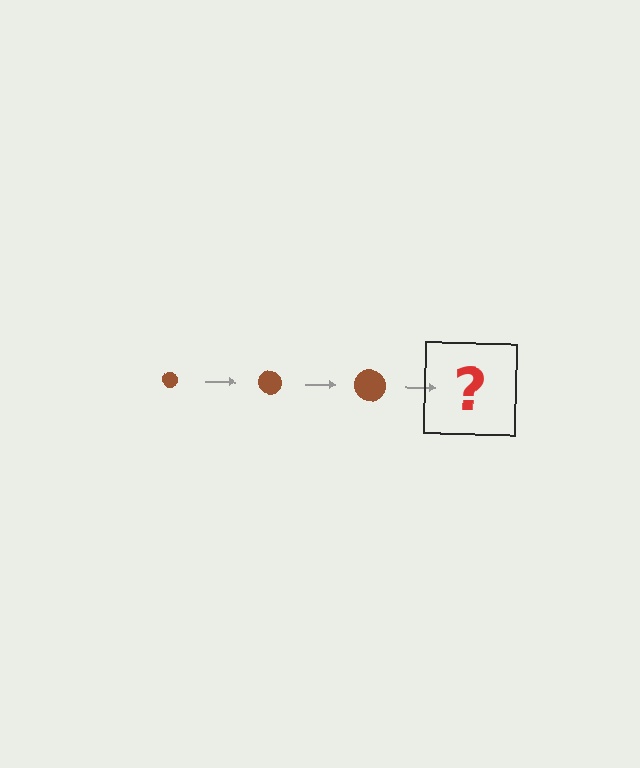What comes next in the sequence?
The next element should be a brown circle, larger than the previous one.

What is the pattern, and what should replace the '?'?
The pattern is that the circle gets progressively larger each step. The '?' should be a brown circle, larger than the previous one.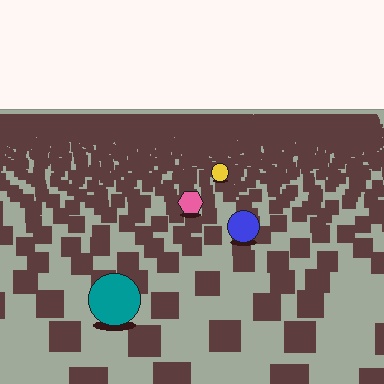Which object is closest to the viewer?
The teal circle is closest. The texture marks near it are larger and more spread out.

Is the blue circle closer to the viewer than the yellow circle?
Yes. The blue circle is closer — you can tell from the texture gradient: the ground texture is coarser near it.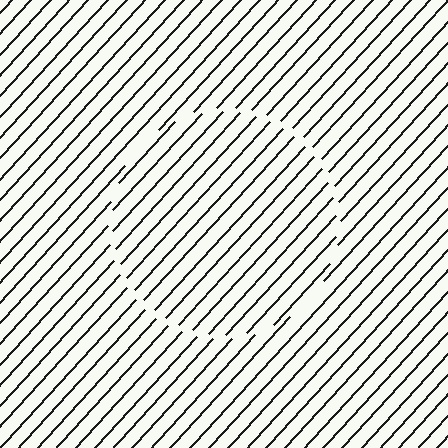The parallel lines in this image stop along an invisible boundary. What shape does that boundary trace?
An illusory circle. The interior of the shape contains the same grating, shifted by half a period — the contour is defined by the phase discontinuity where line-ends from the inner and outer gratings abut.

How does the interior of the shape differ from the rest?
The interior of the shape contains the same grating, shifted by half a period — the contour is defined by the phase discontinuity where line-ends from the inner and outer gratings abut.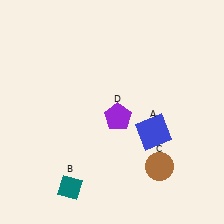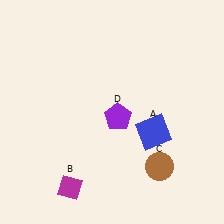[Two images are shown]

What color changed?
The diamond (B) changed from teal in Image 1 to magenta in Image 2.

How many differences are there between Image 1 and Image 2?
There is 1 difference between the two images.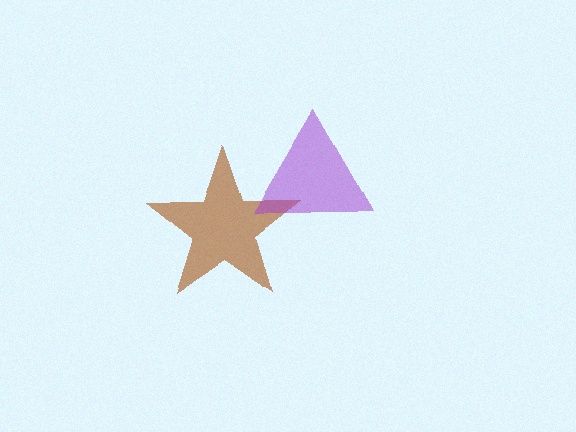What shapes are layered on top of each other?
The layered shapes are: a brown star, a purple triangle.